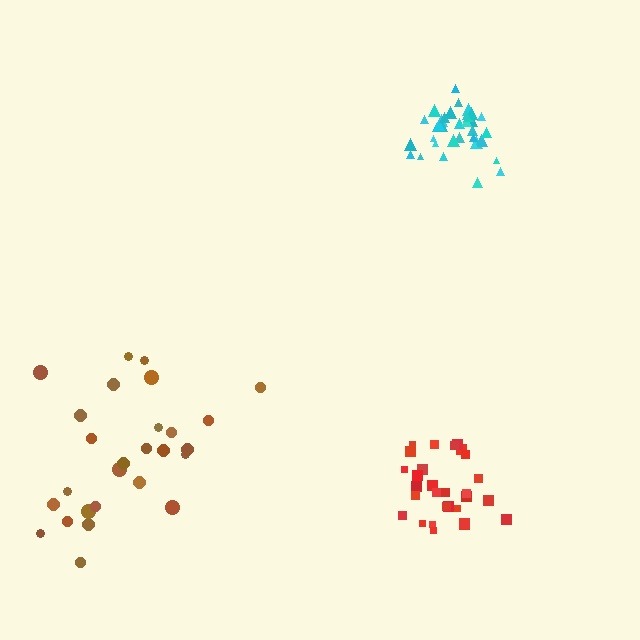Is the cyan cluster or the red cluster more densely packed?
Cyan.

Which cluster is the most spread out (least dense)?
Brown.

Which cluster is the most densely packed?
Cyan.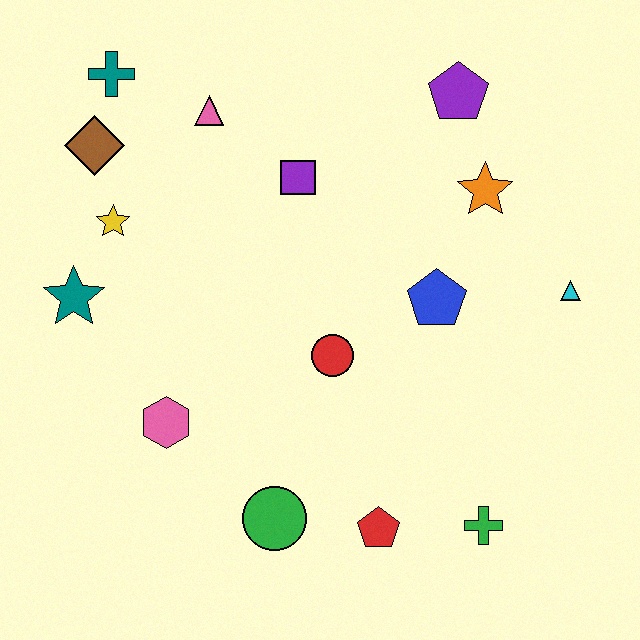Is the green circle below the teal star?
Yes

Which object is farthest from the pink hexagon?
The purple pentagon is farthest from the pink hexagon.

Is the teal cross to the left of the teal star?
No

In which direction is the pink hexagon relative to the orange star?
The pink hexagon is to the left of the orange star.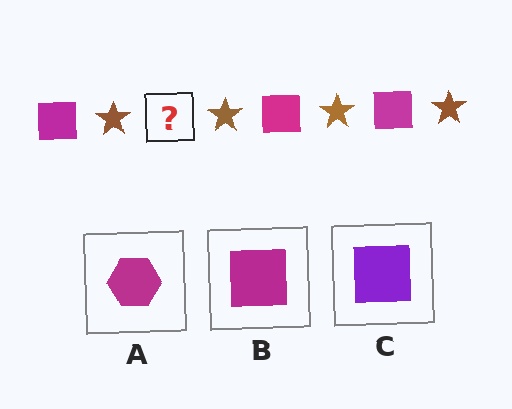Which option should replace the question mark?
Option B.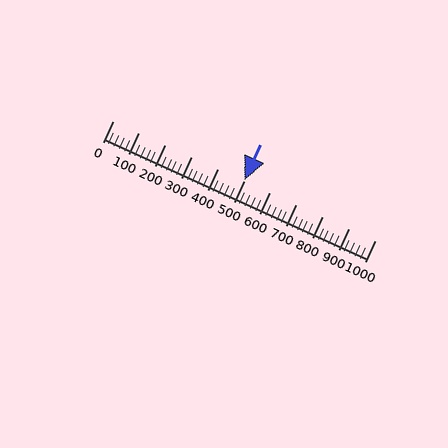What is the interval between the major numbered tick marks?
The major tick marks are spaced 100 units apart.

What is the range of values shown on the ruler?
The ruler shows values from 0 to 1000.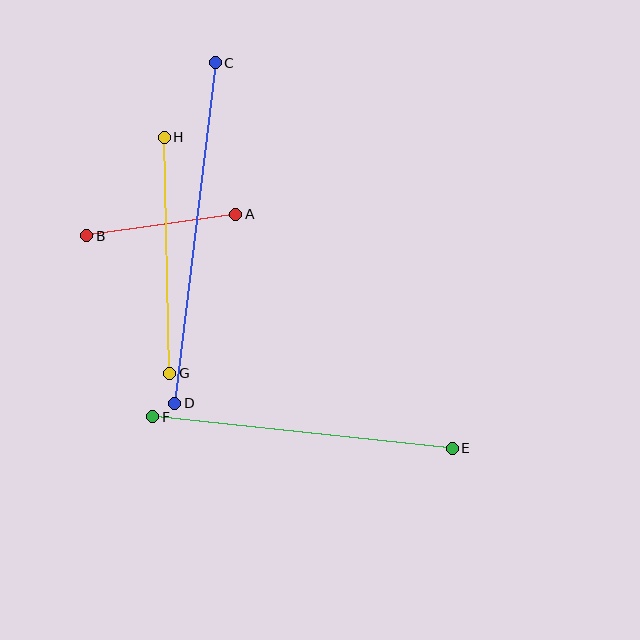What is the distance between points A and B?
The distance is approximately 151 pixels.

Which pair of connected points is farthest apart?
Points C and D are farthest apart.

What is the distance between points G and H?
The distance is approximately 236 pixels.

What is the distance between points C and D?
The distance is approximately 343 pixels.